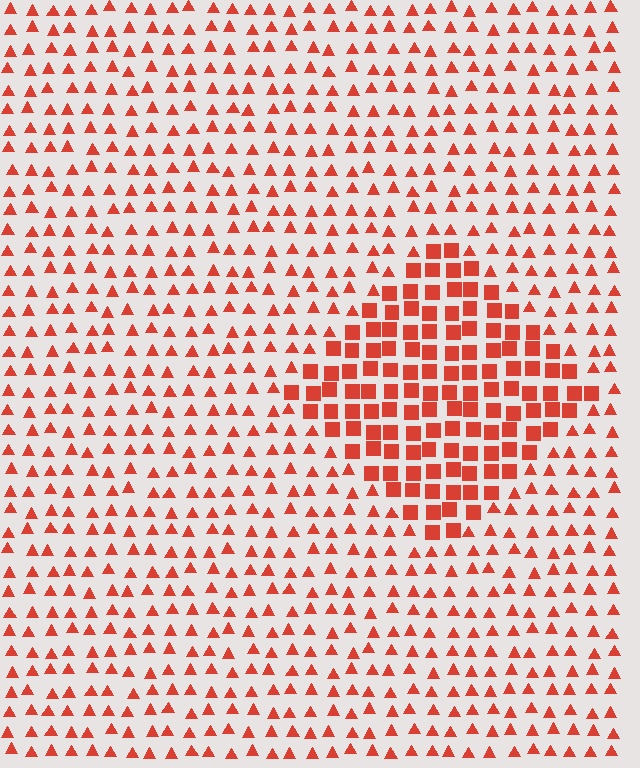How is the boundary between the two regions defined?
The boundary is defined by a change in element shape: squares inside vs. triangles outside. All elements share the same color and spacing.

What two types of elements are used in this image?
The image uses squares inside the diamond region and triangles outside it.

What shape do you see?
I see a diamond.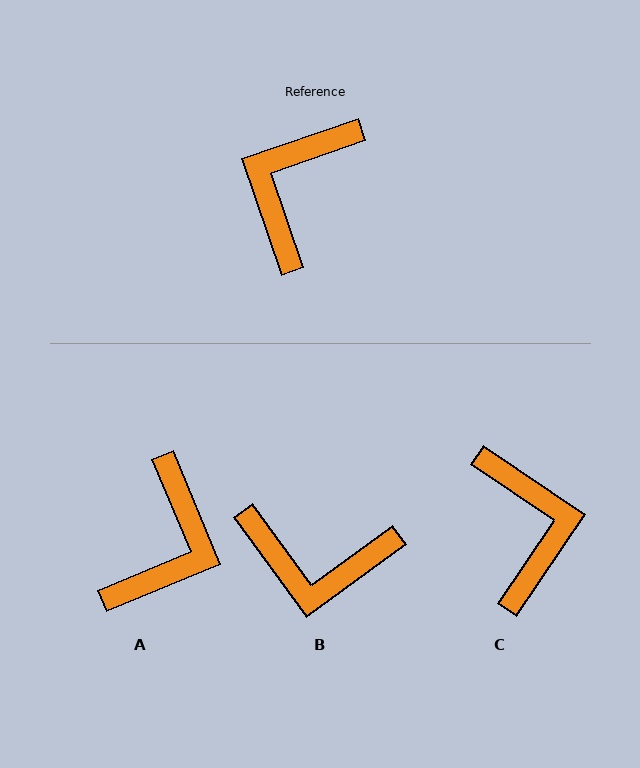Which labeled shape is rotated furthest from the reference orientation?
A, about 176 degrees away.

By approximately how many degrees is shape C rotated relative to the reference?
Approximately 143 degrees clockwise.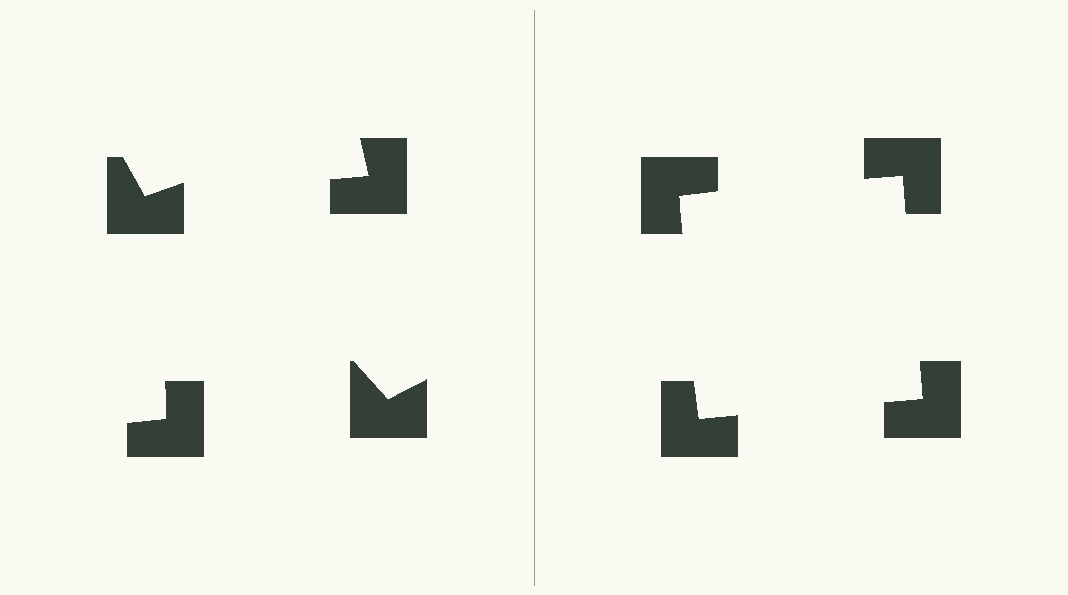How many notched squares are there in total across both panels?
8 — 4 on each side.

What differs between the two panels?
The notched squares are positioned identically on both sides; only the wedge orientations differ. On the right they align to a square; on the left they are misaligned.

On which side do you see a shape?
An illusory square appears on the right side. On the left side the wedge cuts are rotated, so no coherent shape forms.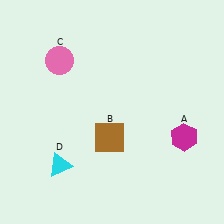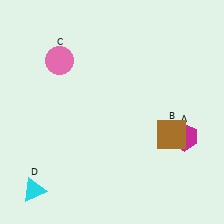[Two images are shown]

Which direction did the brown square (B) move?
The brown square (B) moved right.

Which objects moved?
The objects that moved are: the brown square (B), the cyan triangle (D).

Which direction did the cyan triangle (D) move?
The cyan triangle (D) moved left.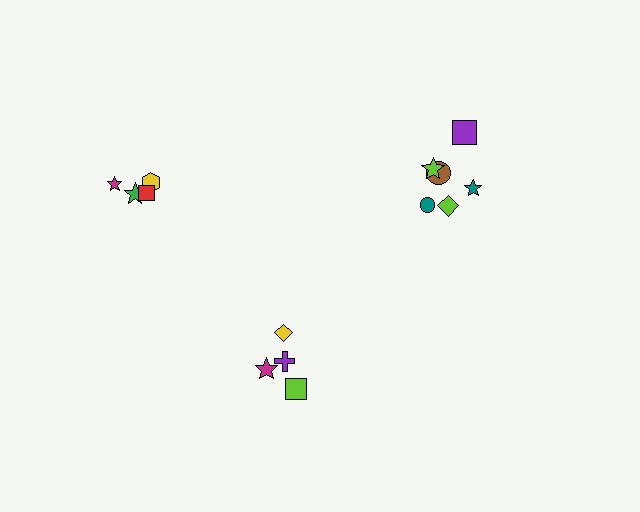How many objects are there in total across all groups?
There are 14 objects.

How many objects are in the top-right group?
There are 6 objects.